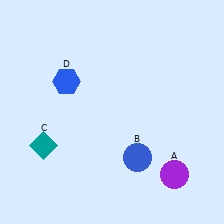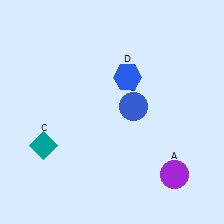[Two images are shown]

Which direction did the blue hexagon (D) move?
The blue hexagon (D) moved right.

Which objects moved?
The objects that moved are: the blue circle (B), the blue hexagon (D).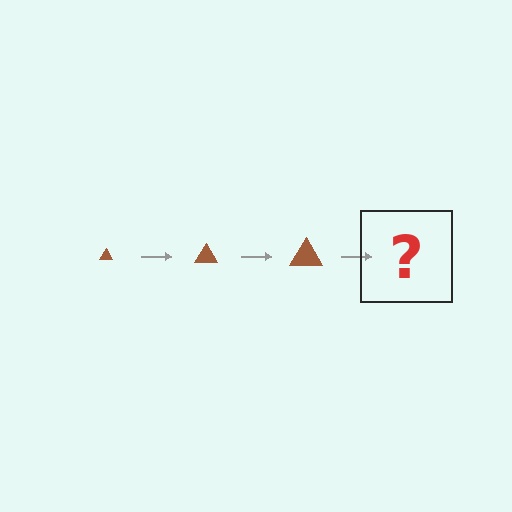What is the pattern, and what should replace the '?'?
The pattern is that the triangle gets progressively larger each step. The '?' should be a brown triangle, larger than the previous one.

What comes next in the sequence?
The next element should be a brown triangle, larger than the previous one.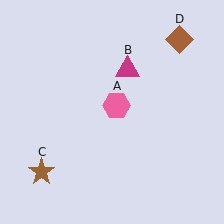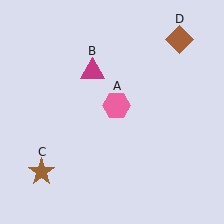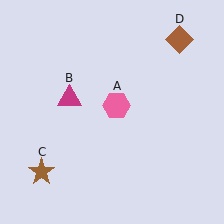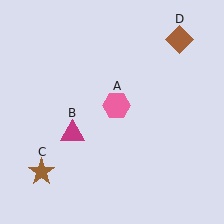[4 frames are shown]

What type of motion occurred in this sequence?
The magenta triangle (object B) rotated counterclockwise around the center of the scene.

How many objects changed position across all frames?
1 object changed position: magenta triangle (object B).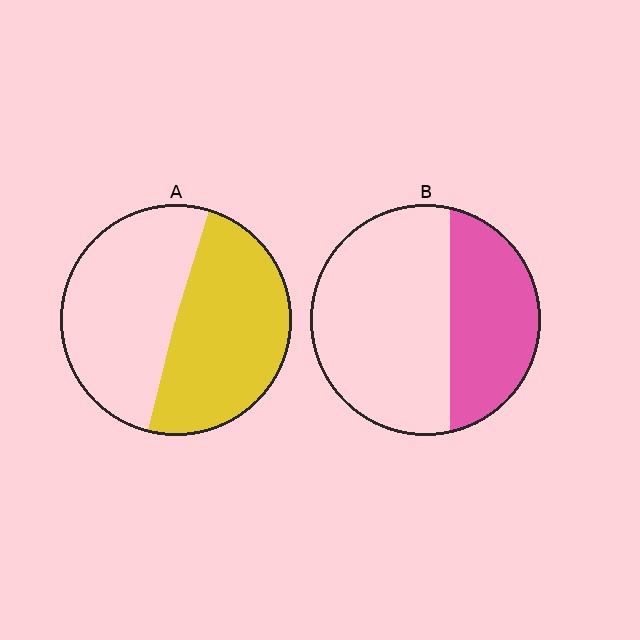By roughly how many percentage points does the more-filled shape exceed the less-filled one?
By roughly 15 percentage points (A over B).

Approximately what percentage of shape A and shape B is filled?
A is approximately 50% and B is approximately 35%.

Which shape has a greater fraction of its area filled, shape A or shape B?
Shape A.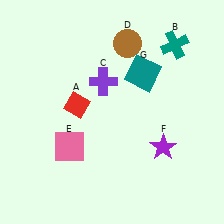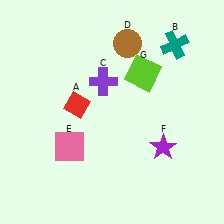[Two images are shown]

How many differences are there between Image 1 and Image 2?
There is 1 difference between the two images.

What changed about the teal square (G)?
In Image 1, G is teal. In Image 2, it changed to lime.